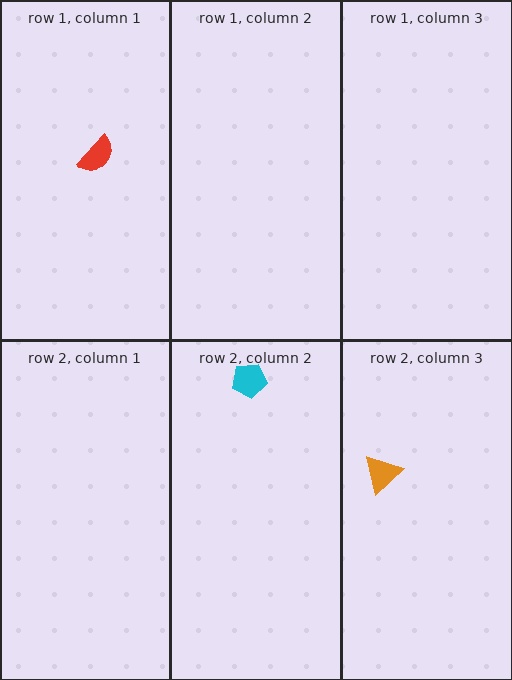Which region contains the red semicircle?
The row 1, column 1 region.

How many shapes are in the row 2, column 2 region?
1.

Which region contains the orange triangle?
The row 2, column 3 region.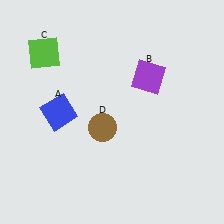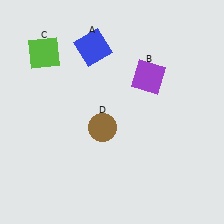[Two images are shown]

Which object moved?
The blue square (A) moved up.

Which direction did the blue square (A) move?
The blue square (A) moved up.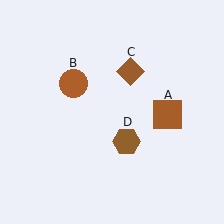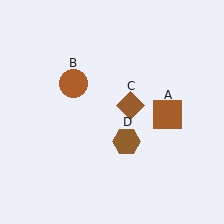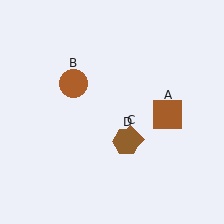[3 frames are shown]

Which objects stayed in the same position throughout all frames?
Brown square (object A) and brown circle (object B) and brown hexagon (object D) remained stationary.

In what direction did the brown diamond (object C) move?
The brown diamond (object C) moved down.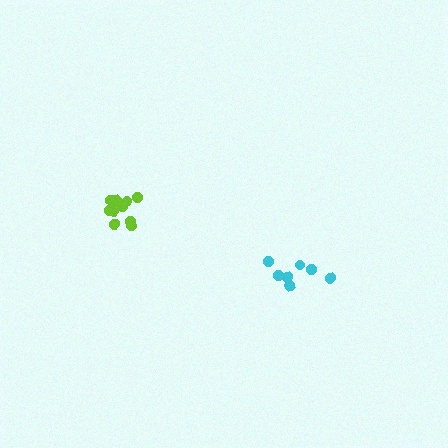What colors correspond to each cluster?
The clusters are colored: lime, cyan.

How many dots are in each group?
Group 1: 12 dots, Group 2: 7 dots (19 total).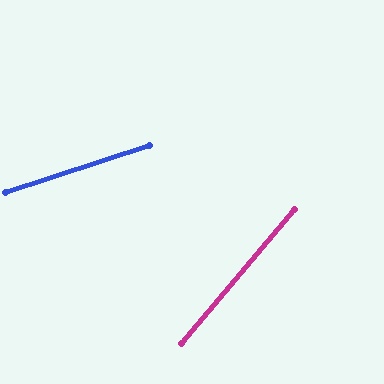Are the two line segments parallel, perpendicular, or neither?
Neither parallel nor perpendicular — they differ by about 32°.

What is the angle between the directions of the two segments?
Approximately 32 degrees.